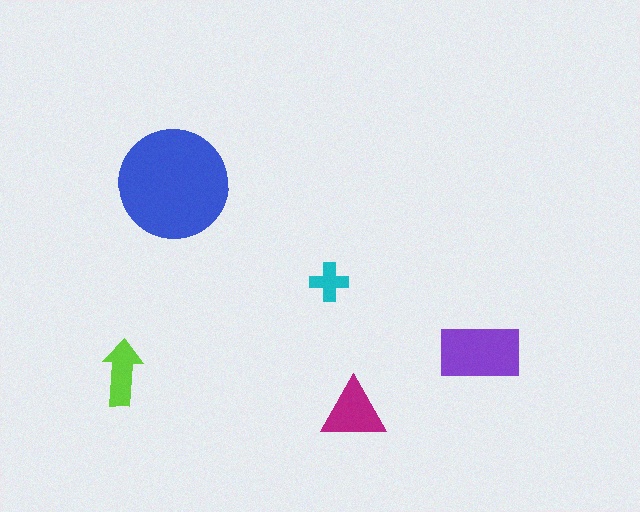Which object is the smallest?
The cyan cross.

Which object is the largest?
The blue circle.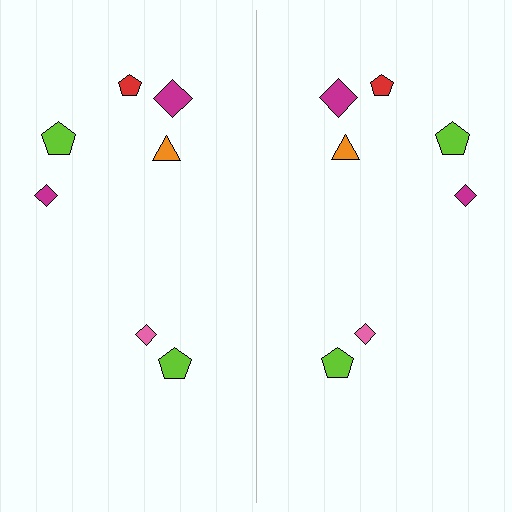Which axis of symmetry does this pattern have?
The pattern has a vertical axis of symmetry running through the center of the image.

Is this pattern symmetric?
Yes, this pattern has bilateral (reflection) symmetry.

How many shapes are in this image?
There are 14 shapes in this image.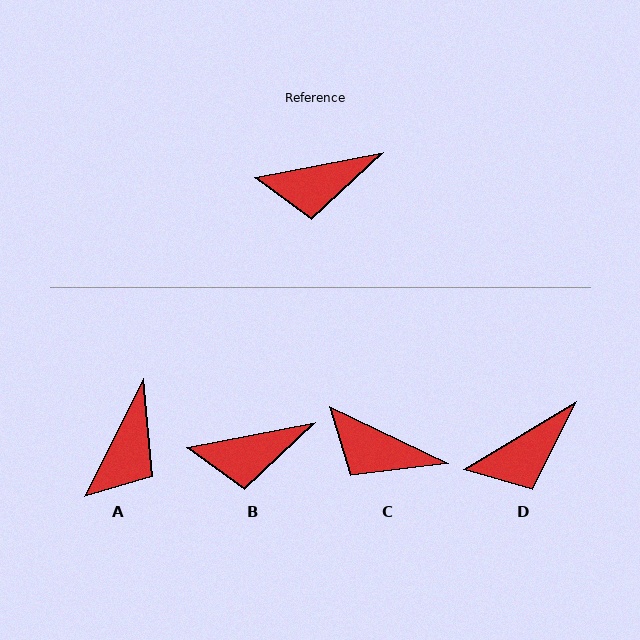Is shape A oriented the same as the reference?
No, it is off by about 52 degrees.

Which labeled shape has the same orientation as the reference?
B.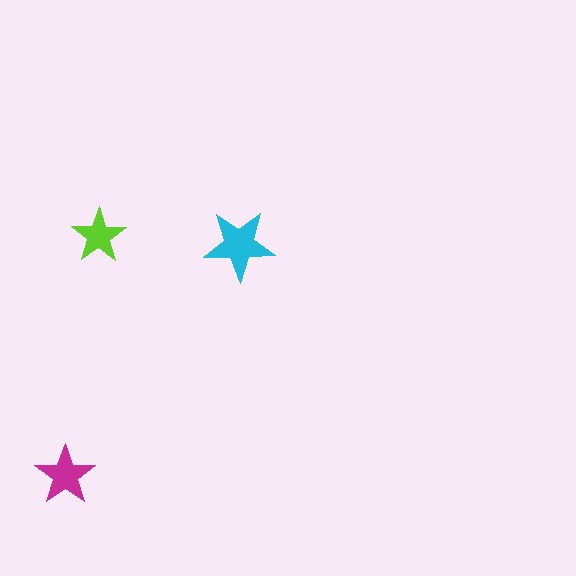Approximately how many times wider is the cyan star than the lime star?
About 1.5 times wider.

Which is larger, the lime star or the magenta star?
The magenta one.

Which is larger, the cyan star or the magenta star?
The cyan one.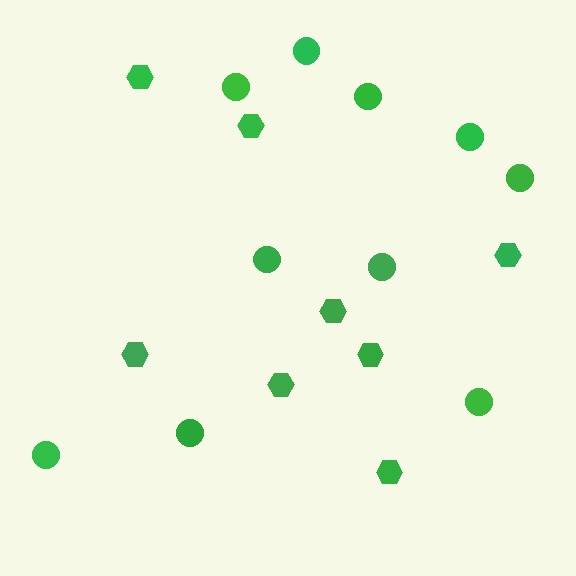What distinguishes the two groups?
There are 2 groups: one group of circles (10) and one group of hexagons (8).